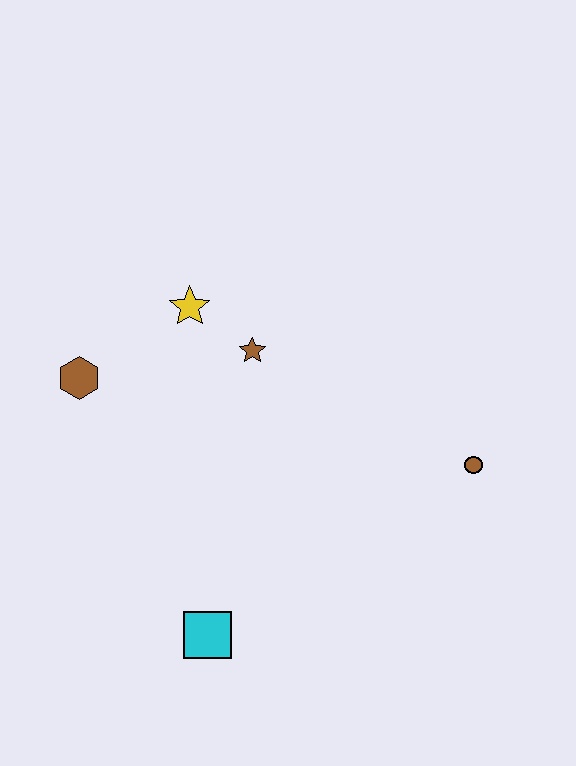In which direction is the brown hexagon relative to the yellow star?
The brown hexagon is to the left of the yellow star.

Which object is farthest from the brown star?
The cyan square is farthest from the brown star.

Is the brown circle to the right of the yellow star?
Yes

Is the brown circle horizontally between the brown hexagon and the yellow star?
No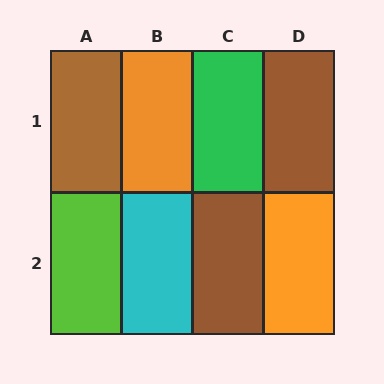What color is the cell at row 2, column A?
Lime.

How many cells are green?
1 cell is green.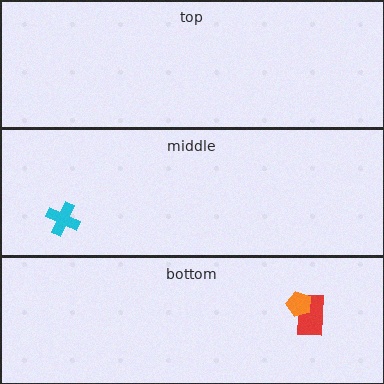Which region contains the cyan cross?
The middle region.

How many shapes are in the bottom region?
2.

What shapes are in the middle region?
The cyan cross.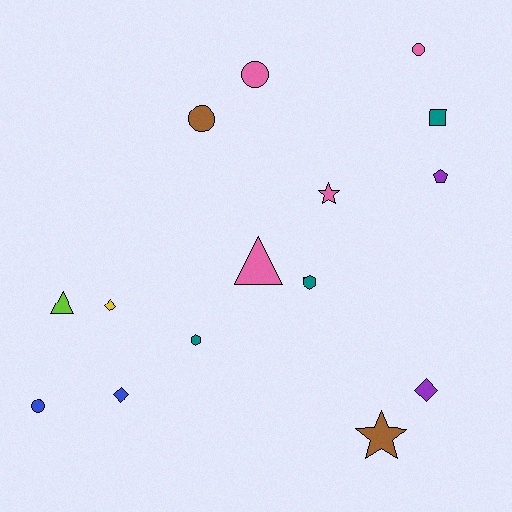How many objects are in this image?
There are 15 objects.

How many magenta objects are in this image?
There are no magenta objects.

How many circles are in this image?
There are 4 circles.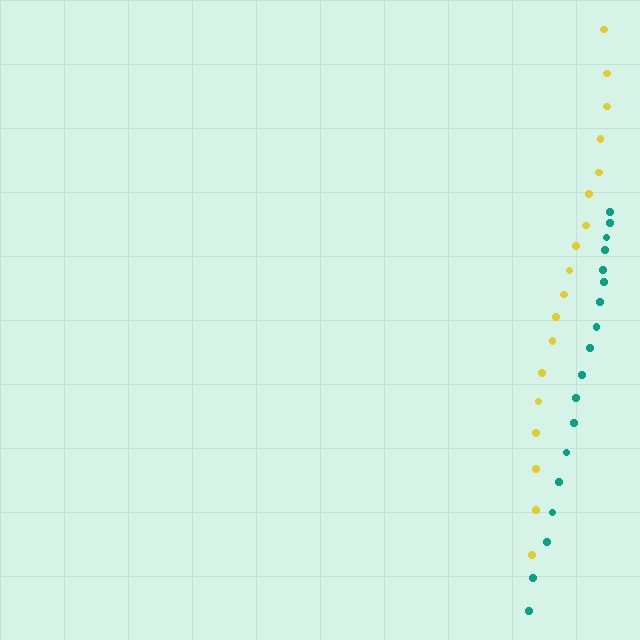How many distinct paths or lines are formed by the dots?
There are 2 distinct paths.